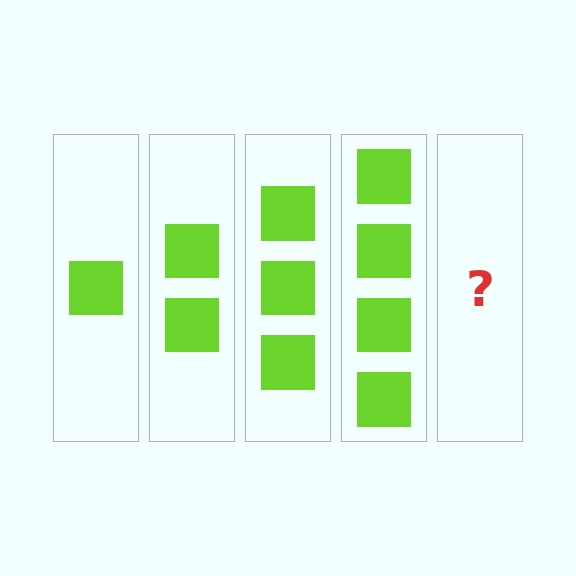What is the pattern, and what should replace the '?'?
The pattern is that each step adds one more square. The '?' should be 5 squares.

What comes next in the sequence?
The next element should be 5 squares.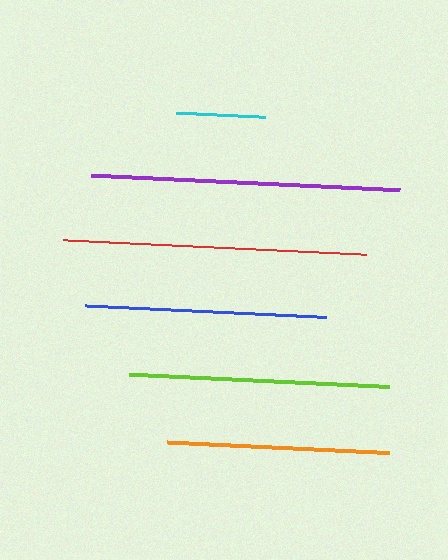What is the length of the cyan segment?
The cyan segment is approximately 89 pixels long.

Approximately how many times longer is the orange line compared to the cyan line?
The orange line is approximately 2.5 times the length of the cyan line.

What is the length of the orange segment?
The orange segment is approximately 222 pixels long.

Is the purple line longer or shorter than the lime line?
The purple line is longer than the lime line.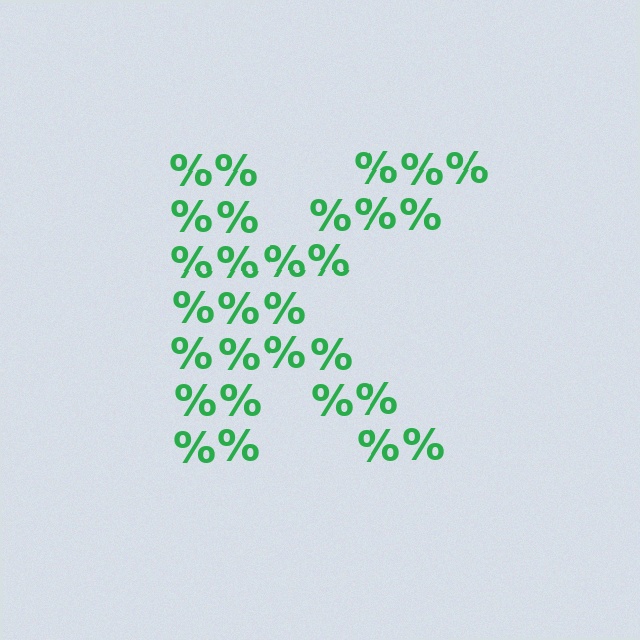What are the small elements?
The small elements are percent signs.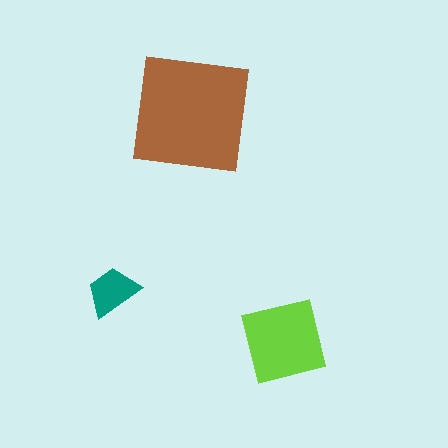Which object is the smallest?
The teal trapezoid.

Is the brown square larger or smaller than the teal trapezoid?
Larger.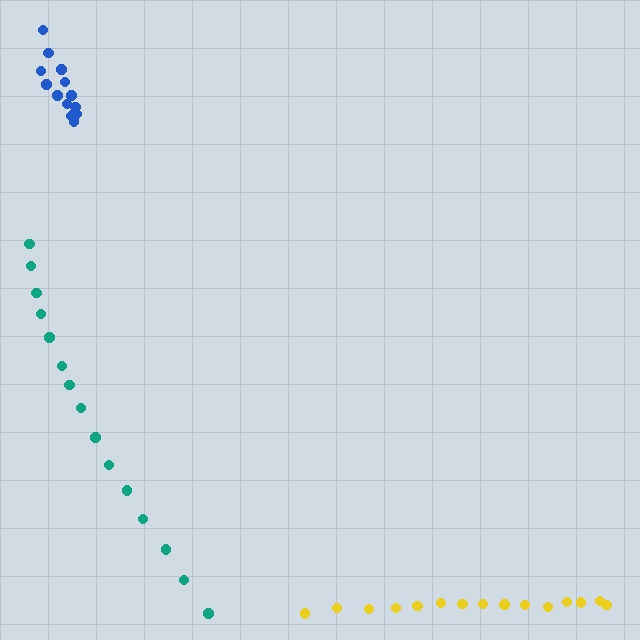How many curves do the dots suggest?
There are 3 distinct paths.